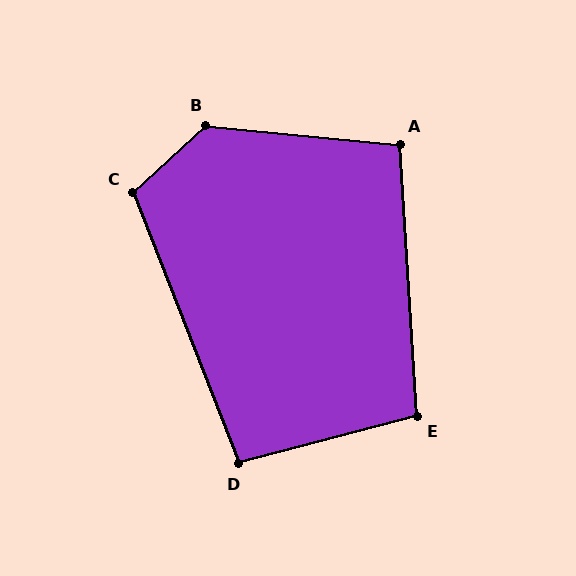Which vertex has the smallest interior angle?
D, at approximately 97 degrees.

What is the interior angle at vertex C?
Approximately 111 degrees (obtuse).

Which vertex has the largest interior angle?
B, at approximately 132 degrees.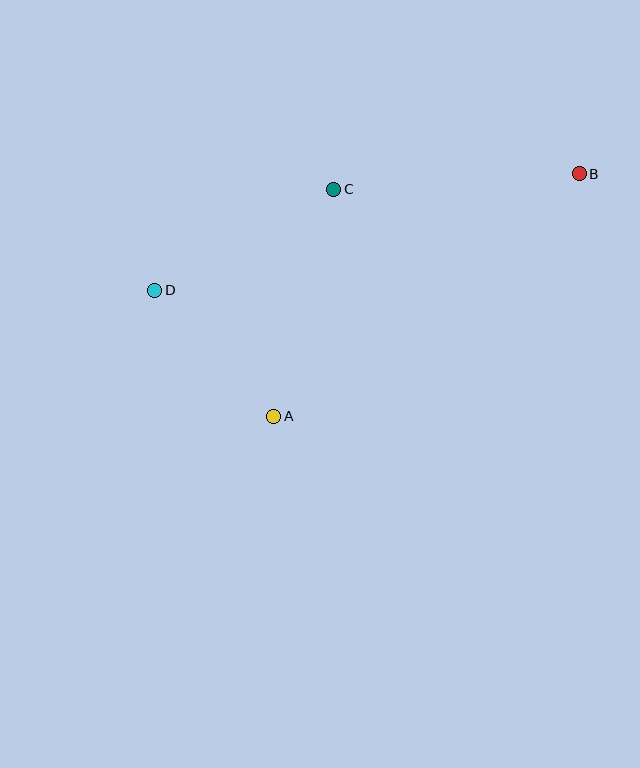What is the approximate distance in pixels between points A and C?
The distance between A and C is approximately 234 pixels.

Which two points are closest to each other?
Points A and D are closest to each other.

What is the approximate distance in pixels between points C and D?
The distance between C and D is approximately 205 pixels.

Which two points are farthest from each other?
Points B and D are farthest from each other.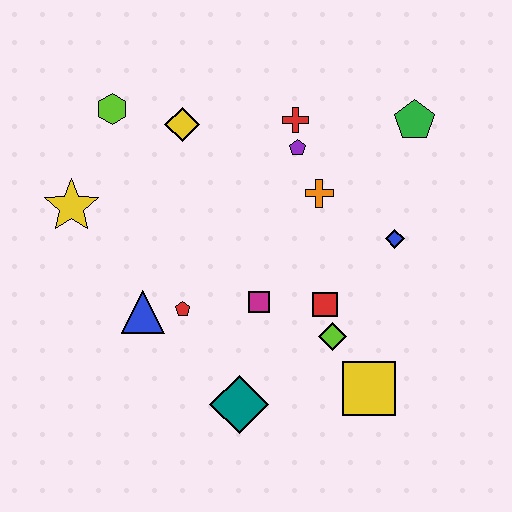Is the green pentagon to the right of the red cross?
Yes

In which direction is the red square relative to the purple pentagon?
The red square is below the purple pentagon.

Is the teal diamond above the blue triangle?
No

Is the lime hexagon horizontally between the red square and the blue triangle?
No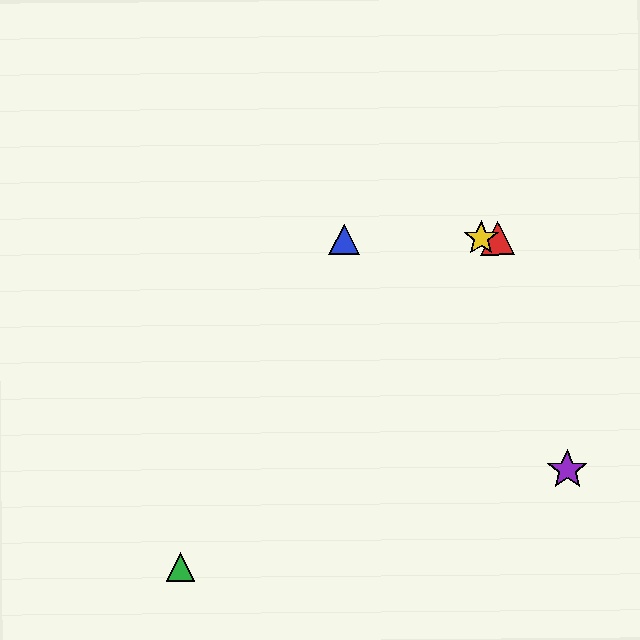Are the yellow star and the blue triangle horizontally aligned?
Yes, both are at y≈238.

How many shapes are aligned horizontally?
3 shapes (the red triangle, the blue triangle, the yellow star) are aligned horizontally.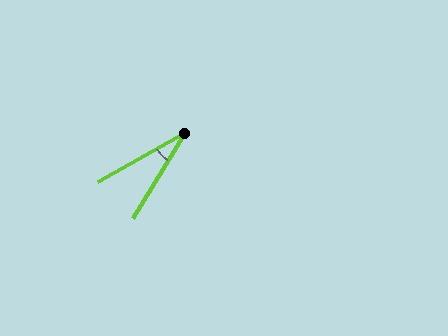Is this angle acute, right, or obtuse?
It is acute.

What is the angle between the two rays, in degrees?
Approximately 29 degrees.